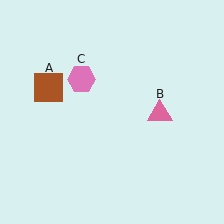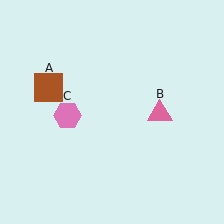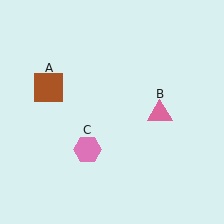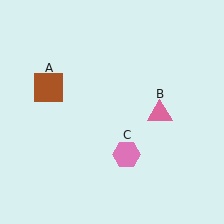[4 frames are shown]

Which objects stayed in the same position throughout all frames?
Brown square (object A) and pink triangle (object B) remained stationary.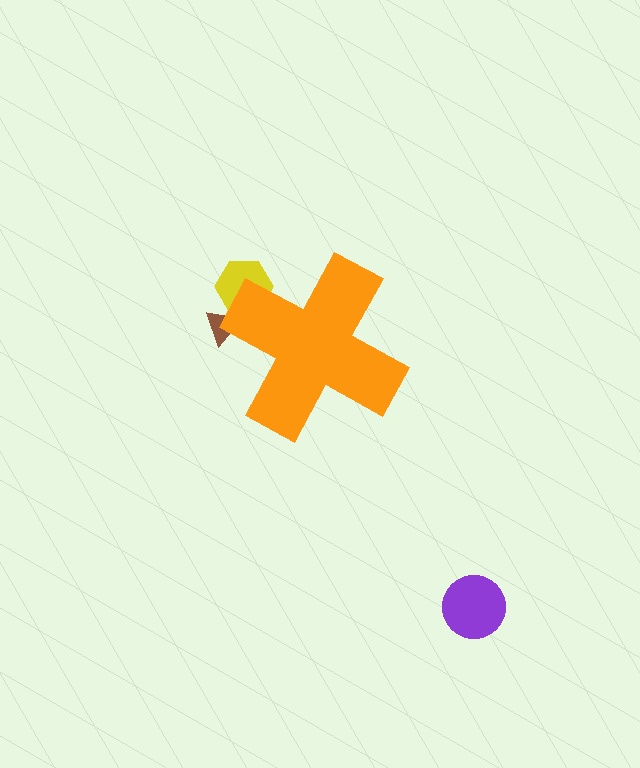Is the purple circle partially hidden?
No, the purple circle is fully visible.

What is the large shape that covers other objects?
An orange cross.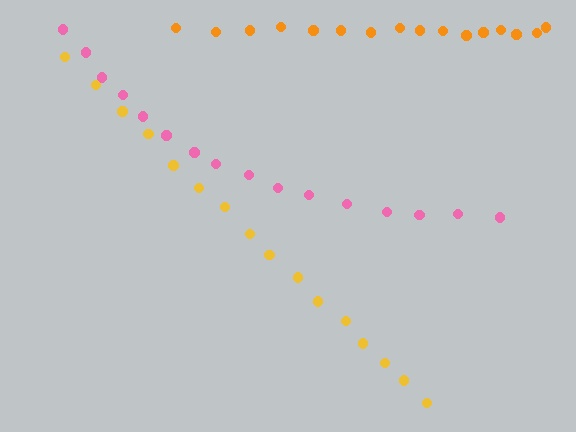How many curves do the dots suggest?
There are 3 distinct paths.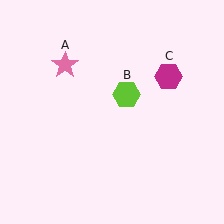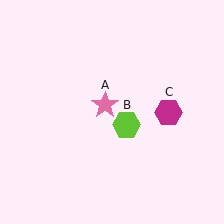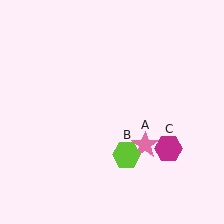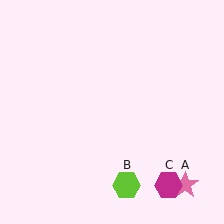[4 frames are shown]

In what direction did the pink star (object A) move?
The pink star (object A) moved down and to the right.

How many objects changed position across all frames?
3 objects changed position: pink star (object A), lime hexagon (object B), magenta hexagon (object C).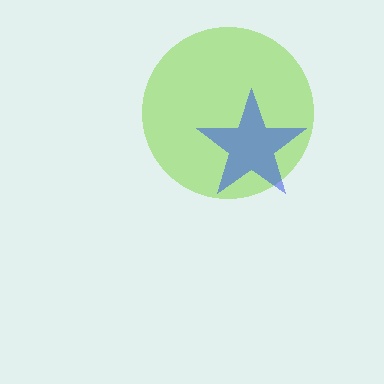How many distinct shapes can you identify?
There are 2 distinct shapes: a lime circle, a blue star.